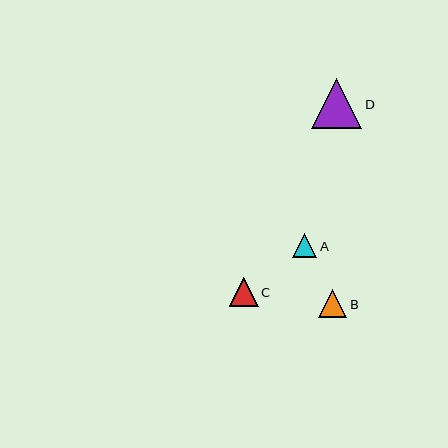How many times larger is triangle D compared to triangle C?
Triangle D is approximately 1.7 times the size of triangle C.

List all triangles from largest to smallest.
From largest to smallest: D, C, B, A.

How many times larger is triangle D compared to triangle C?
Triangle D is approximately 1.7 times the size of triangle C.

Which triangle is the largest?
Triangle D is the largest with a size of approximately 51 pixels.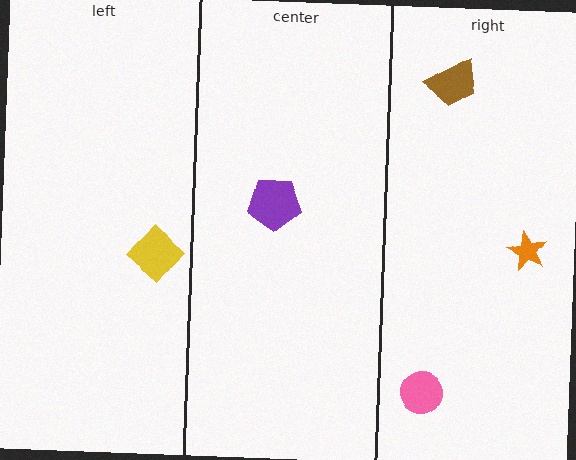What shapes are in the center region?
The purple pentagon.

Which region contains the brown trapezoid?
The right region.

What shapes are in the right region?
The orange star, the pink circle, the brown trapezoid.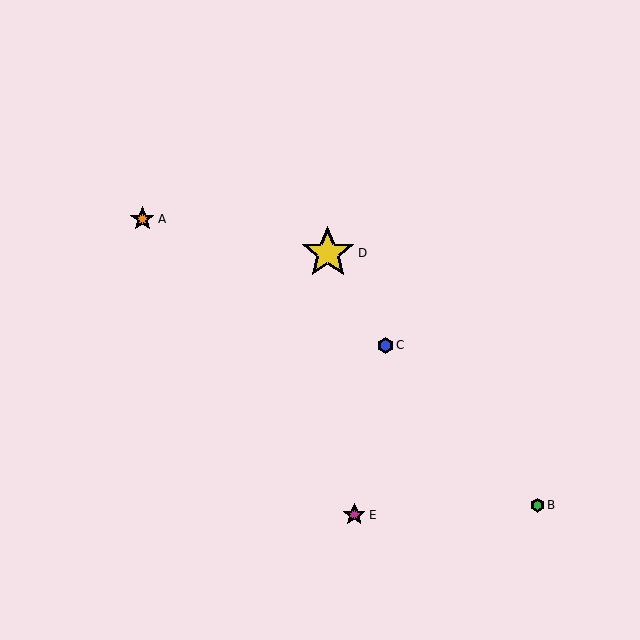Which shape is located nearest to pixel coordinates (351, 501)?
The magenta star (labeled E) at (354, 515) is nearest to that location.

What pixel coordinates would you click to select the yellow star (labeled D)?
Click at (328, 253) to select the yellow star D.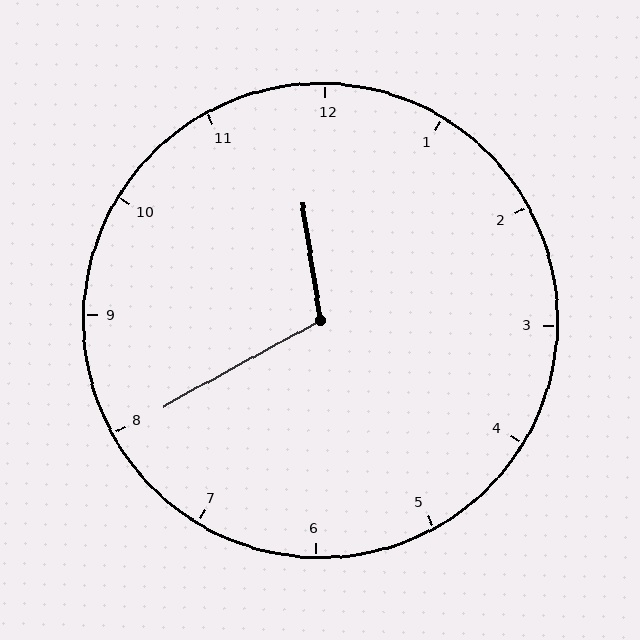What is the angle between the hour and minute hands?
Approximately 110 degrees.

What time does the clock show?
11:40.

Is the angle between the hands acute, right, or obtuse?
It is obtuse.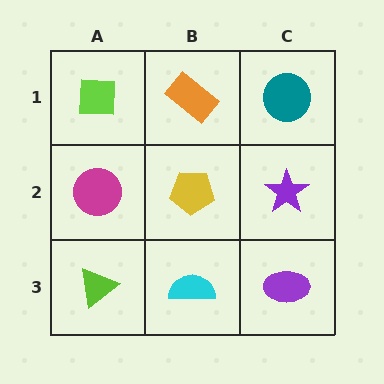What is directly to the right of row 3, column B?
A purple ellipse.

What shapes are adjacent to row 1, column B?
A yellow pentagon (row 2, column B), a lime square (row 1, column A), a teal circle (row 1, column C).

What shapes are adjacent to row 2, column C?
A teal circle (row 1, column C), a purple ellipse (row 3, column C), a yellow pentagon (row 2, column B).